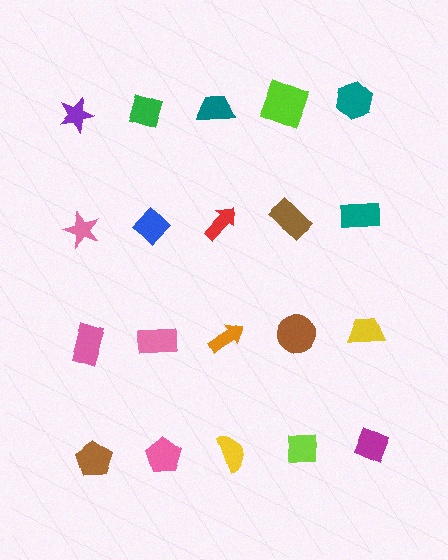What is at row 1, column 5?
A teal hexagon.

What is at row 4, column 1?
A brown pentagon.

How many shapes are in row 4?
5 shapes.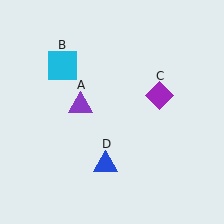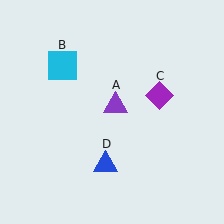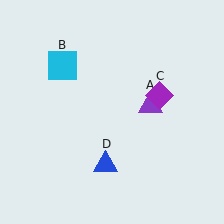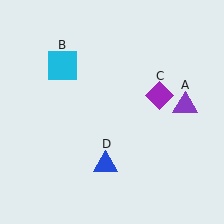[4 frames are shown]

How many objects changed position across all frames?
1 object changed position: purple triangle (object A).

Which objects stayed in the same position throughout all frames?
Cyan square (object B) and purple diamond (object C) and blue triangle (object D) remained stationary.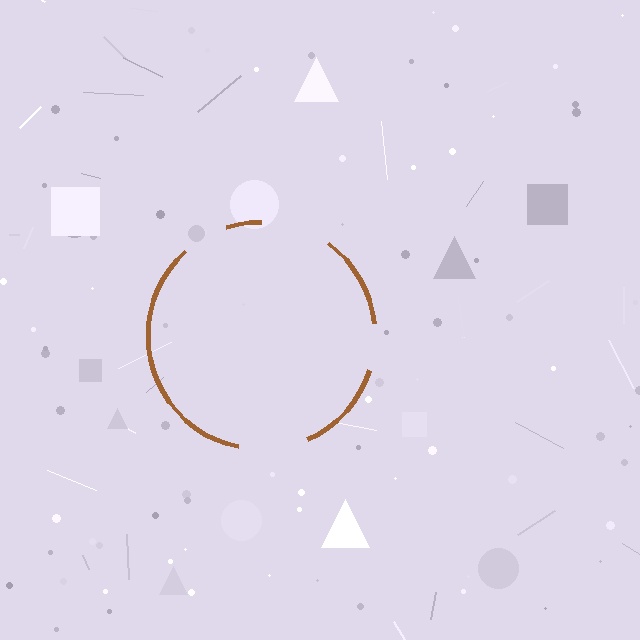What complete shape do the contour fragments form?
The contour fragments form a circle.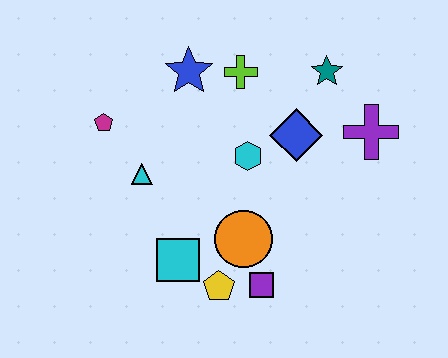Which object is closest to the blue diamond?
The cyan hexagon is closest to the blue diamond.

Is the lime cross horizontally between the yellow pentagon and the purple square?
Yes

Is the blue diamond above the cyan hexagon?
Yes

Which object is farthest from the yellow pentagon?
The teal star is farthest from the yellow pentagon.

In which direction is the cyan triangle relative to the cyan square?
The cyan triangle is above the cyan square.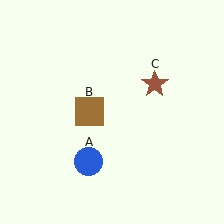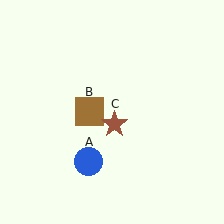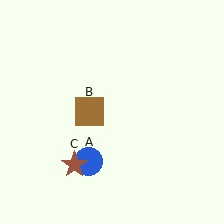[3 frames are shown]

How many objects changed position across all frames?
1 object changed position: brown star (object C).